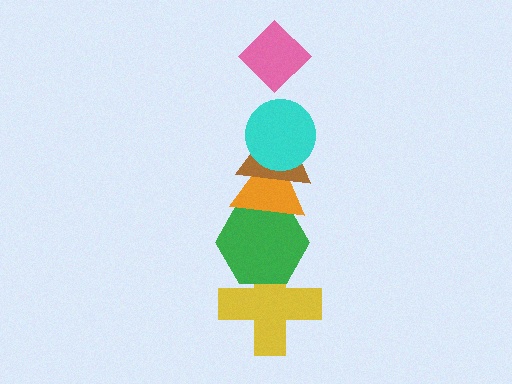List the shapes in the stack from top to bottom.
From top to bottom: the pink diamond, the cyan circle, the brown triangle, the orange triangle, the green hexagon, the yellow cross.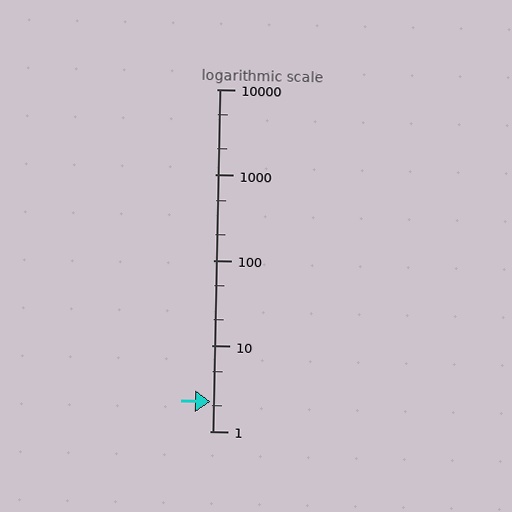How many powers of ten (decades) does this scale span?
The scale spans 4 decades, from 1 to 10000.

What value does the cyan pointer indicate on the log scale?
The pointer indicates approximately 2.2.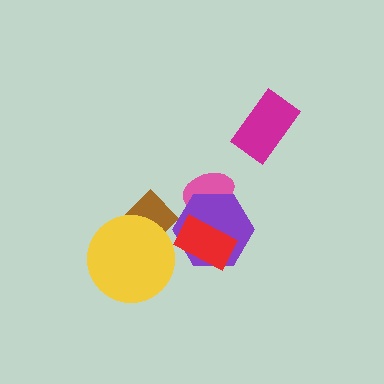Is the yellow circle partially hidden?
No, no other shape covers it.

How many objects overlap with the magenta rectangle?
0 objects overlap with the magenta rectangle.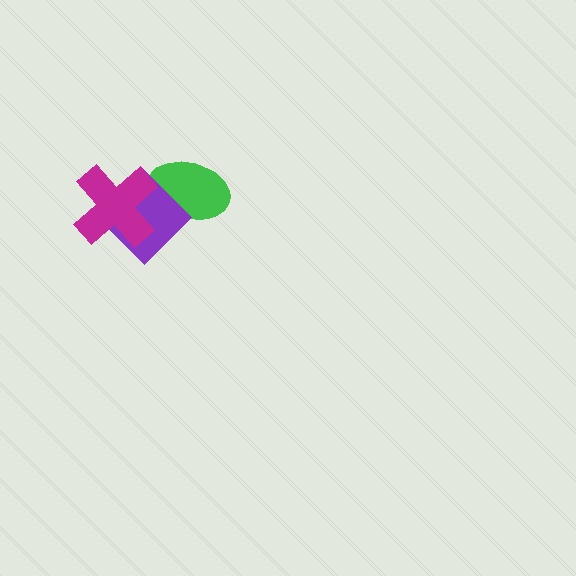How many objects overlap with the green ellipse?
2 objects overlap with the green ellipse.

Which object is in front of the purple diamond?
The magenta cross is in front of the purple diamond.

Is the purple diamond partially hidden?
Yes, it is partially covered by another shape.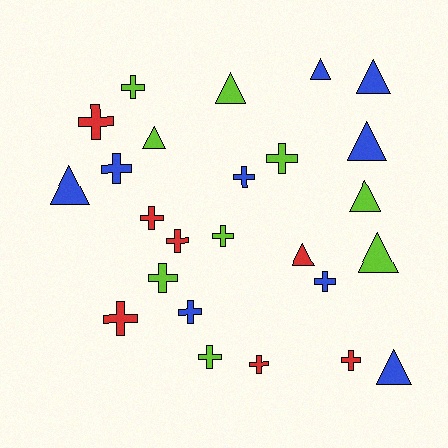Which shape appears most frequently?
Cross, with 15 objects.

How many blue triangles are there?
There are 5 blue triangles.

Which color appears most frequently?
Lime, with 9 objects.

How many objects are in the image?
There are 25 objects.